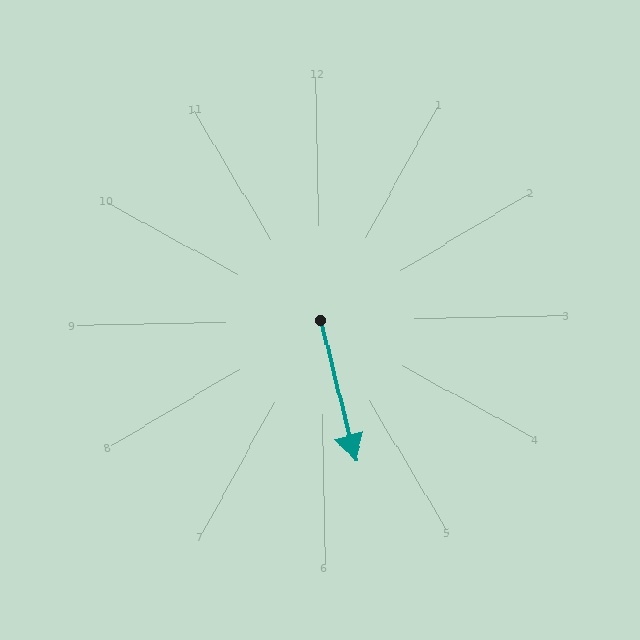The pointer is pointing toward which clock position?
Roughly 6 o'clock.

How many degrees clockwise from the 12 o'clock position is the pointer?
Approximately 167 degrees.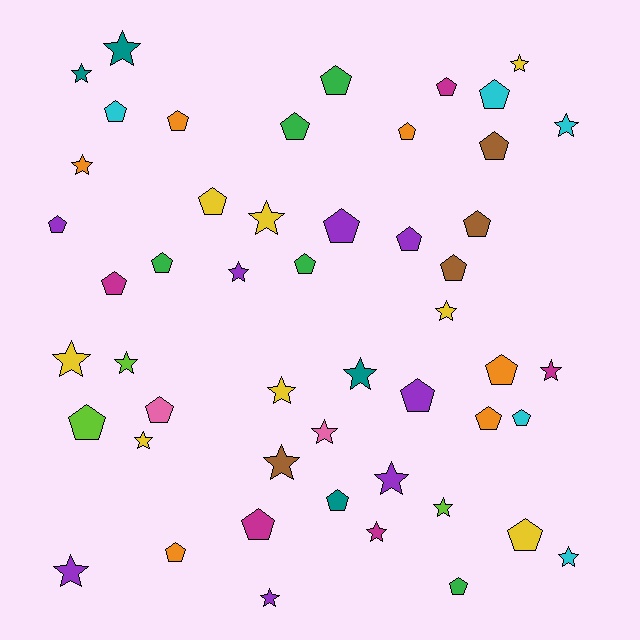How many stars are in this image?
There are 22 stars.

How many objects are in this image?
There are 50 objects.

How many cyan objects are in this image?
There are 5 cyan objects.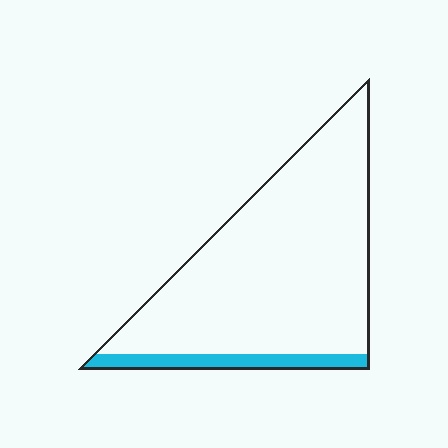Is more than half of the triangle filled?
No.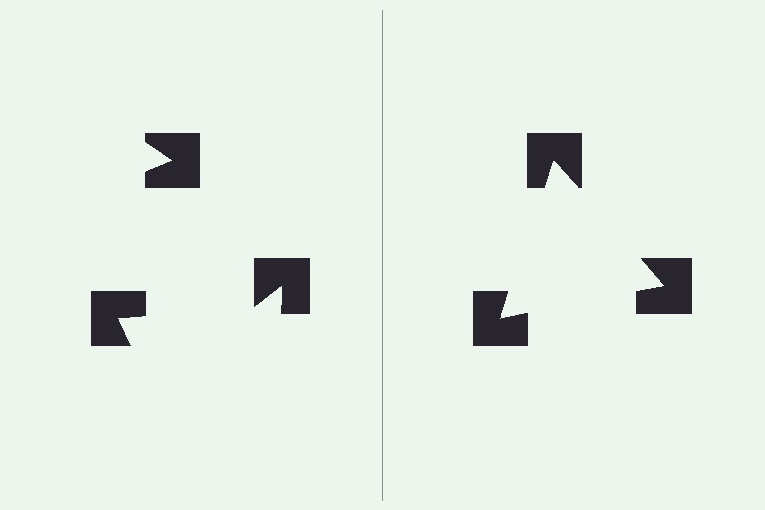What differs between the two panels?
The notched squares are positioned identically on both sides; only the wedge orientations differ. On the right they align to a triangle; on the left they are misaligned.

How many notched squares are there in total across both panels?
6 — 3 on each side.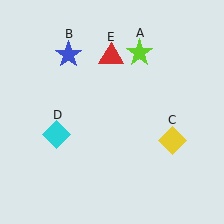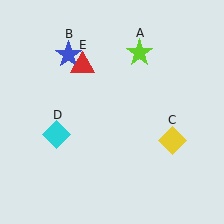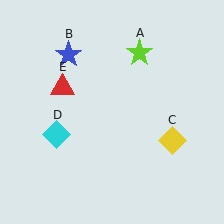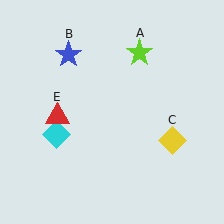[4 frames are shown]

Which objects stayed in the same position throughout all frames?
Lime star (object A) and blue star (object B) and yellow diamond (object C) and cyan diamond (object D) remained stationary.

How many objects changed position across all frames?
1 object changed position: red triangle (object E).